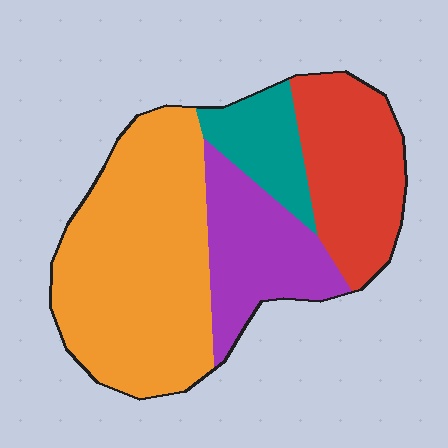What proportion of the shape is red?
Red takes up less than a quarter of the shape.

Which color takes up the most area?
Orange, at roughly 45%.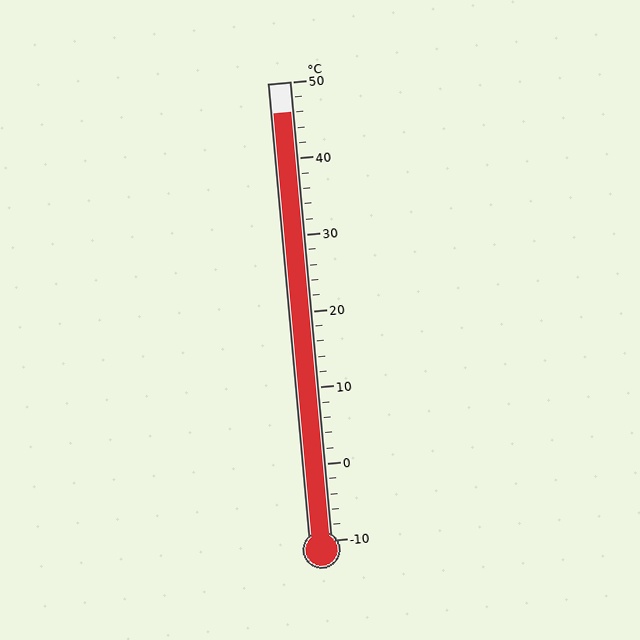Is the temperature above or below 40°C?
The temperature is above 40°C.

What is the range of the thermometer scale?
The thermometer scale ranges from -10°C to 50°C.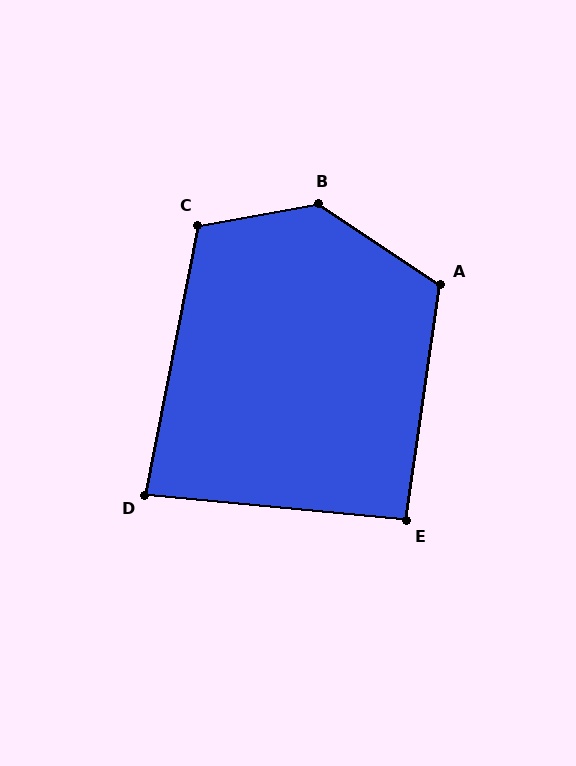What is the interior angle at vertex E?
Approximately 93 degrees (approximately right).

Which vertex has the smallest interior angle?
D, at approximately 85 degrees.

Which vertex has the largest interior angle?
B, at approximately 137 degrees.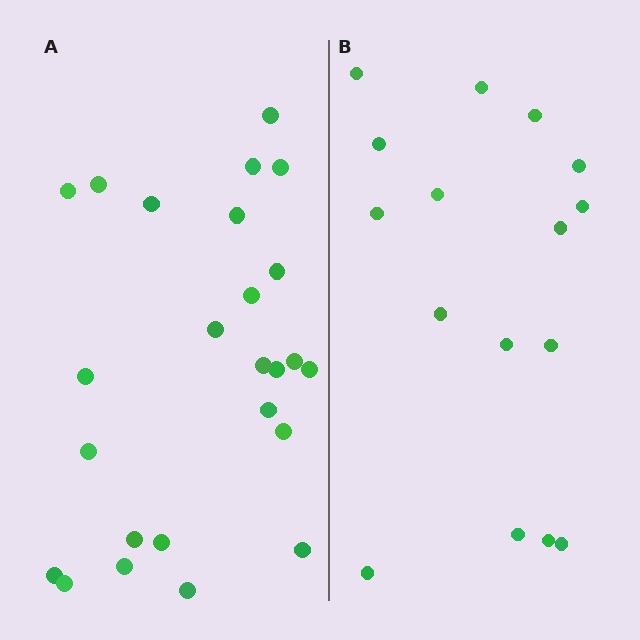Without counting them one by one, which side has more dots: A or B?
Region A (the left region) has more dots.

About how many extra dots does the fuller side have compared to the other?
Region A has roughly 8 or so more dots than region B.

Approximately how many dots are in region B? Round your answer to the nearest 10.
About 20 dots. (The exact count is 16, which rounds to 20.)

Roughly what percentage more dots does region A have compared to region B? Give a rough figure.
About 55% more.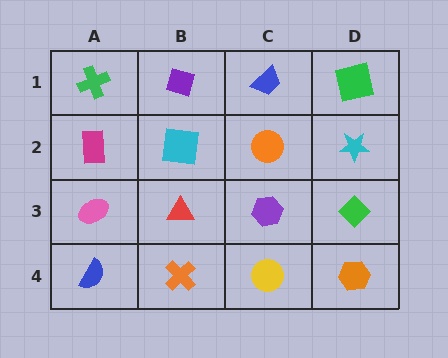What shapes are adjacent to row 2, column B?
A purple diamond (row 1, column B), a red triangle (row 3, column B), a magenta rectangle (row 2, column A), an orange circle (row 2, column C).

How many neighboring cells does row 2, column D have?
3.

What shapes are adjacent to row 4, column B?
A red triangle (row 3, column B), a blue semicircle (row 4, column A), a yellow circle (row 4, column C).